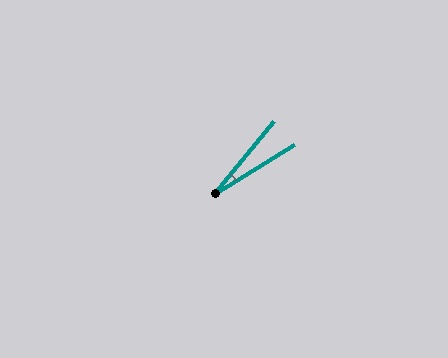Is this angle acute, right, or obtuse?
It is acute.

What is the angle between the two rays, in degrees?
Approximately 19 degrees.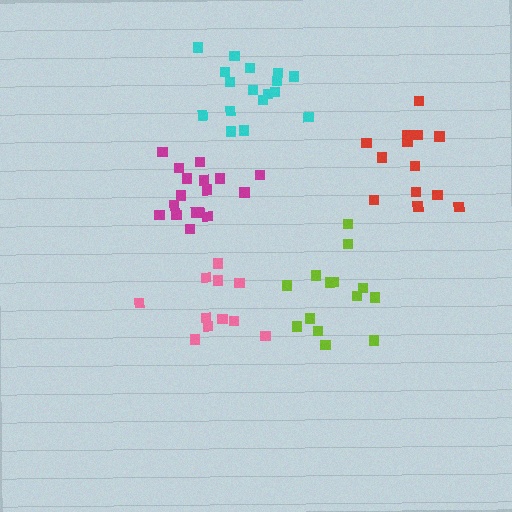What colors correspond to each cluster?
The clusters are colored: magenta, pink, lime, red, cyan.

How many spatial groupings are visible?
There are 5 spatial groupings.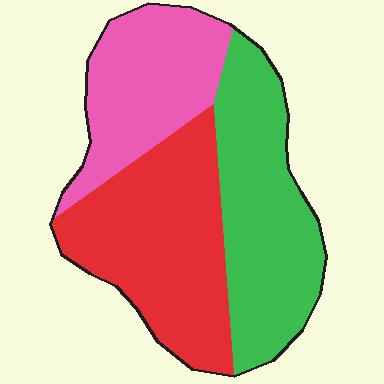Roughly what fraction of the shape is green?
Green covers roughly 35% of the shape.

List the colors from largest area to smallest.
From largest to smallest: red, green, pink.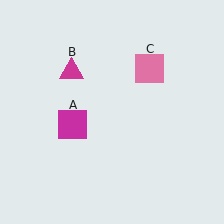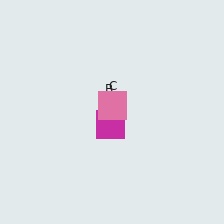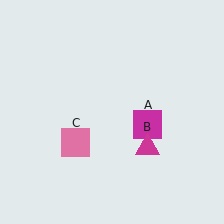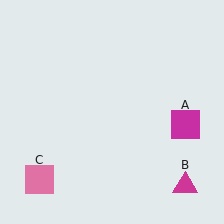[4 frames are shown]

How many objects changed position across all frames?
3 objects changed position: magenta square (object A), magenta triangle (object B), pink square (object C).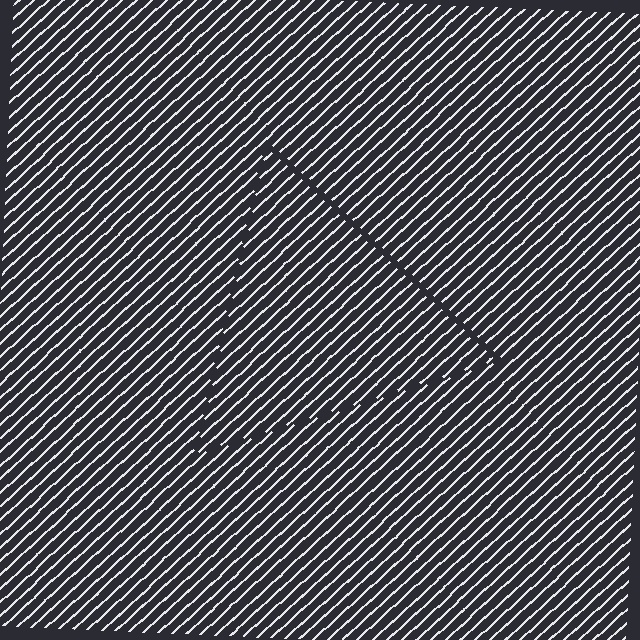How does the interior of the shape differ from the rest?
The interior of the shape contains the same grating, shifted by half a period — the contour is defined by the phase discontinuity where line-ends from the inner and outer gratings abut.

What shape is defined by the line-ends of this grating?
An illusory triangle. The interior of the shape contains the same grating, shifted by half a period — the contour is defined by the phase discontinuity where line-ends from the inner and outer gratings abut.